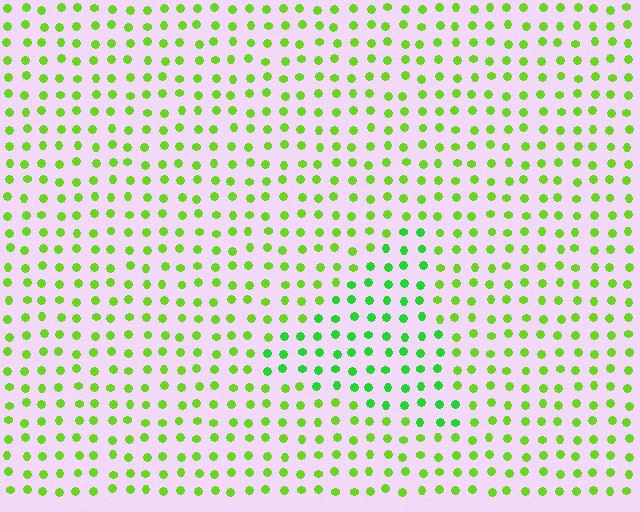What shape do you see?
I see a triangle.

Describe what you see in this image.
The image is filled with small lime elements in a uniform arrangement. A triangle-shaped region is visible where the elements are tinted to a slightly different hue, forming a subtle color boundary.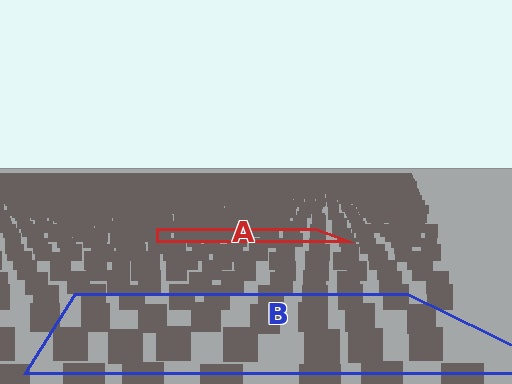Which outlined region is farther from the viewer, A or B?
Region A is farther from the viewer — the texture elements inside it appear smaller and more densely packed.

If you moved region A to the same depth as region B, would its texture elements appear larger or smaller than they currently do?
They would appear larger. At a closer depth, the same texture elements are projected at a bigger on-screen size.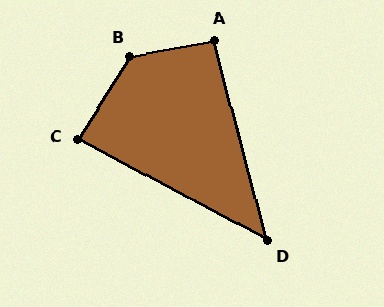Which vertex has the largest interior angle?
B, at approximately 133 degrees.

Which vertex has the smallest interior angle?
D, at approximately 47 degrees.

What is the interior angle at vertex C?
Approximately 86 degrees (approximately right).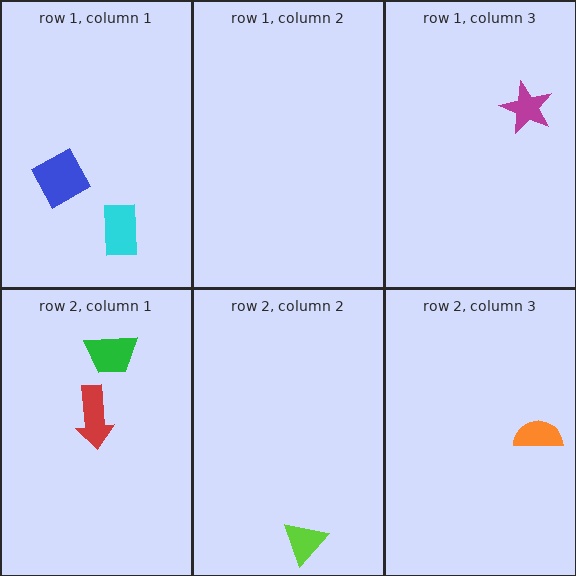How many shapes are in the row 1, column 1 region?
2.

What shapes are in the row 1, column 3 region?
The magenta star.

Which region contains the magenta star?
The row 1, column 3 region.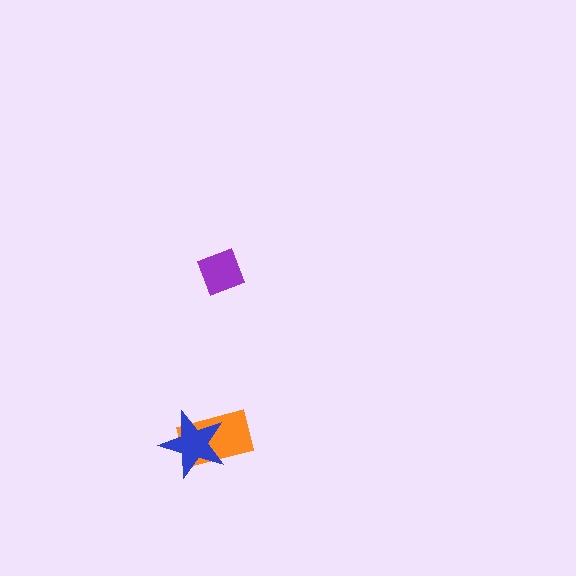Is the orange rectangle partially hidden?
Yes, it is partially covered by another shape.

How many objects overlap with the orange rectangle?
1 object overlaps with the orange rectangle.